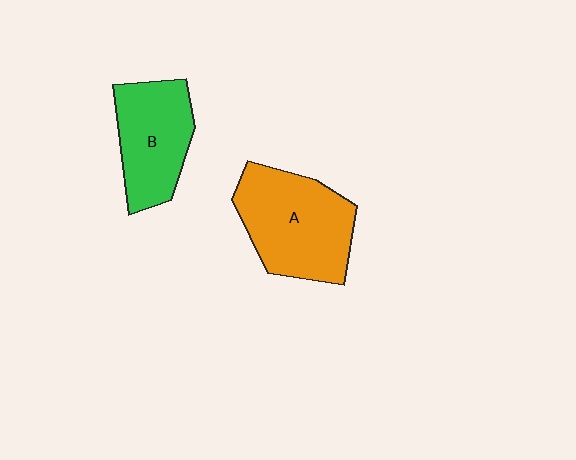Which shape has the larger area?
Shape A (orange).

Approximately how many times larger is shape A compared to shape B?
Approximately 1.3 times.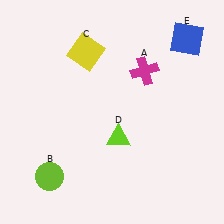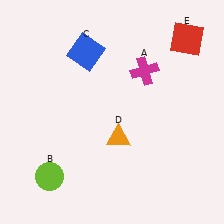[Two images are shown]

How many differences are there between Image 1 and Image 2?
There are 3 differences between the two images.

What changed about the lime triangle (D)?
In Image 1, D is lime. In Image 2, it changed to orange.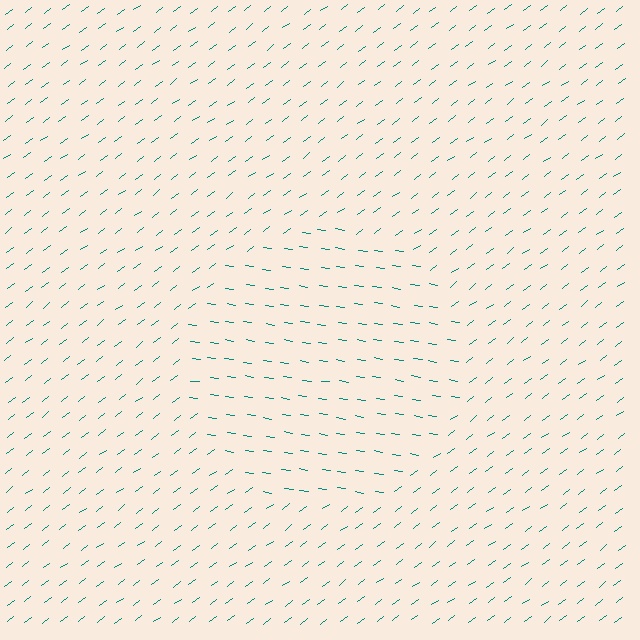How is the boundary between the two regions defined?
The boundary is defined purely by a change in line orientation (approximately 45 degrees difference). All lines are the same color and thickness.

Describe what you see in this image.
The image is filled with small teal line segments. A circle region in the image has lines oriented differently from the surrounding lines, creating a visible texture boundary.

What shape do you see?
I see a circle.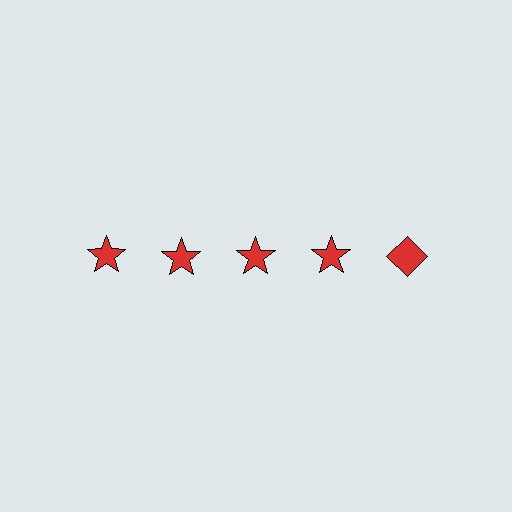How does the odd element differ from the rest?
It has a different shape: diamond instead of star.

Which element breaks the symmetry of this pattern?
The red diamond in the top row, rightmost column breaks the symmetry. All other shapes are red stars.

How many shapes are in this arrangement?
There are 5 shapes arranged in a grid pattern.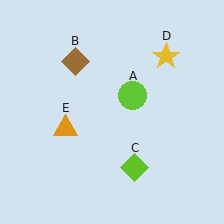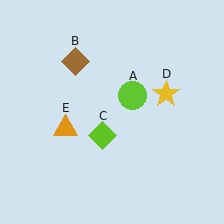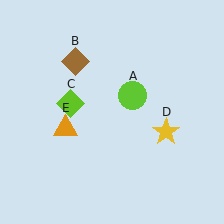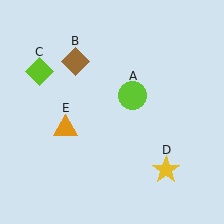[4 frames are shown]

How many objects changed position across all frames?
2 objects changed position: lime diamond (object C), yellow star (object D).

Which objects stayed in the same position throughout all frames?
Lime circle (object A) and brown diamond (object B) and orange triangle (object E) remained stationary.